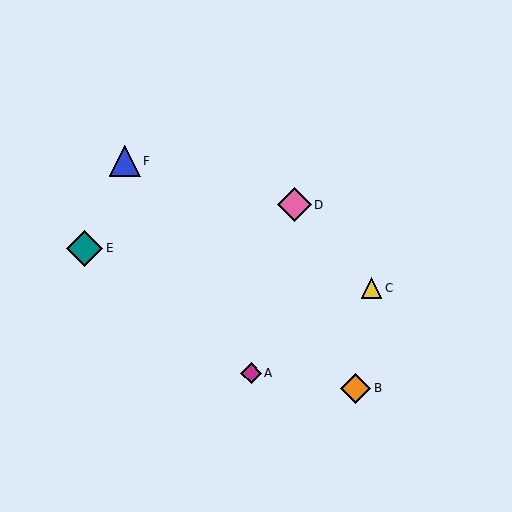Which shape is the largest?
The teal diamond (labeled E) is the largest.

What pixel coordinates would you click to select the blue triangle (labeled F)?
Click at (125, 161) to select the blue triangle F.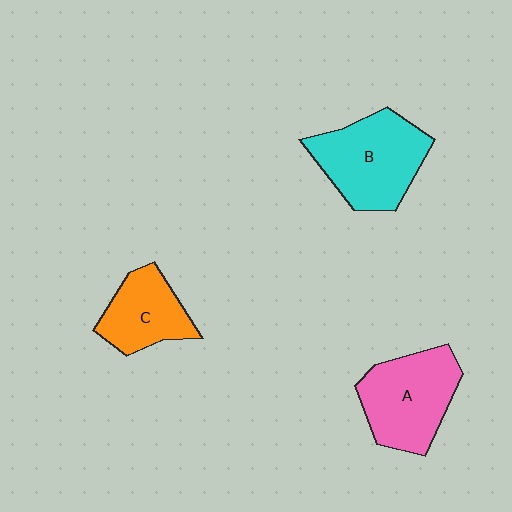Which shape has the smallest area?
Shape C (orange).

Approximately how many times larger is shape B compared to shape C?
Approximately 1.5 times.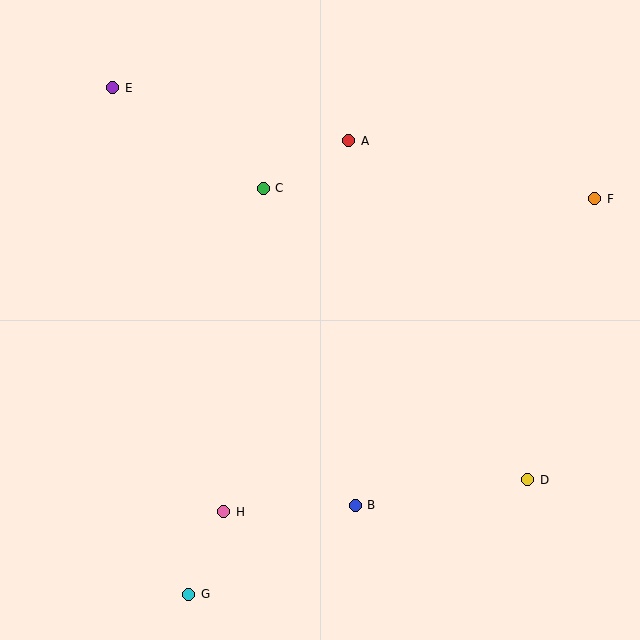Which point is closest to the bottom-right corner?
Point D is closest to the bottom-right corner.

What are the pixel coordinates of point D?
Point D is at (528, 480).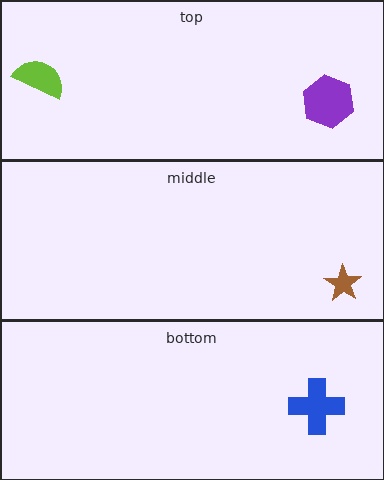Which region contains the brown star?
The middle region.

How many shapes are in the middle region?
1.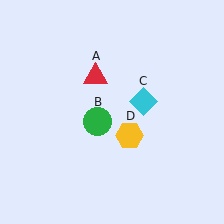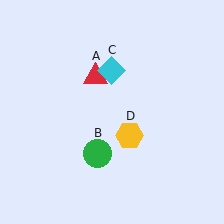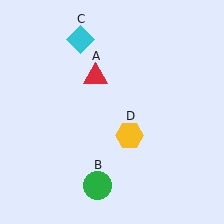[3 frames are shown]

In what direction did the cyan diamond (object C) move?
The cyan diamond (object C) moved up and to the left.